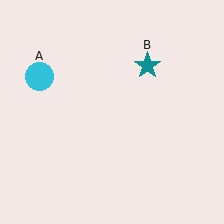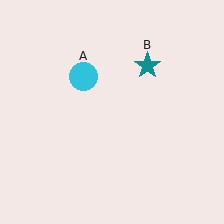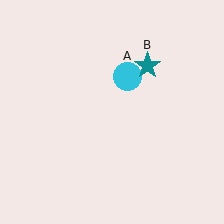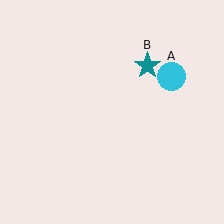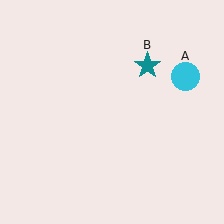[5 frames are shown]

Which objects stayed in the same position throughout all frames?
Teal star (object B) remained stationary.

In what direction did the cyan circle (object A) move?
The cyan circle (object A) moved right.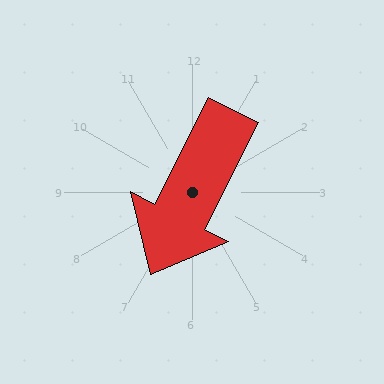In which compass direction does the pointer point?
Southwest.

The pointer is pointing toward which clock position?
Roughly 7 o'clock.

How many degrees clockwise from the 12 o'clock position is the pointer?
Approximately 207 degrees.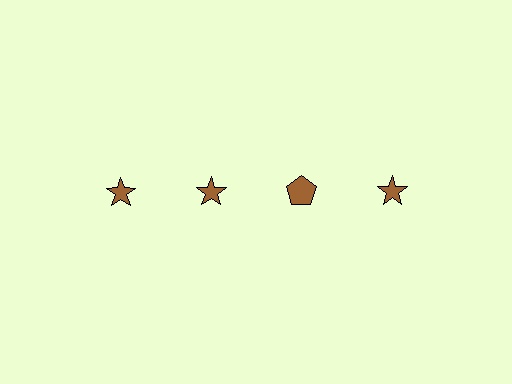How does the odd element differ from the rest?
It has a different shape: pentagon instead of star.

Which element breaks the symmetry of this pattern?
The brown pentagon in the top row, center column breaks the symmetry. All other shapes are brown stars.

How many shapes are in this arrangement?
There are 4 shapes arranged in a grid pattern.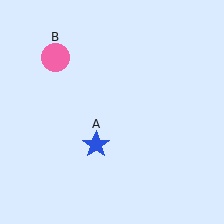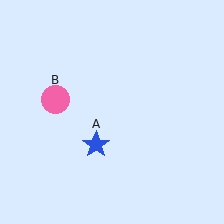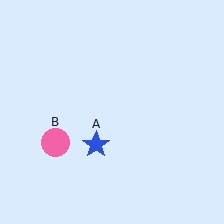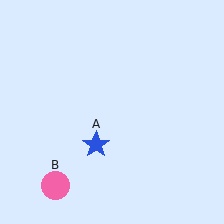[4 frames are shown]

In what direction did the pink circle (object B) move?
The pink circle (object B) moved down.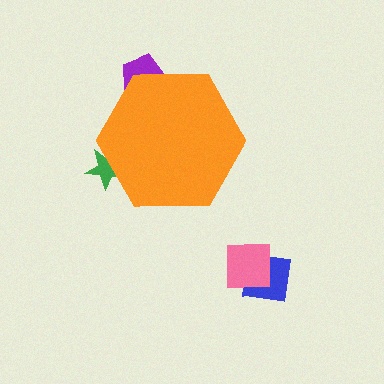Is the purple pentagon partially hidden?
Yes, the purple pentagon is partially hidden behind the orange hexagon.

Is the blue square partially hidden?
No, the blue square is fully visible.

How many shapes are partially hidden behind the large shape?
2 shapes are partially hidden.